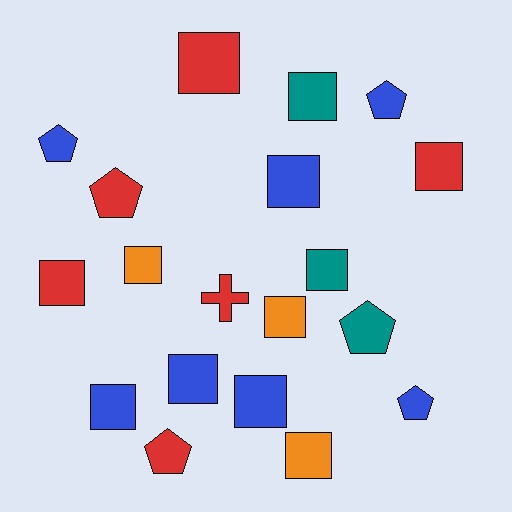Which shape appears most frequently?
Square, with 12 objects.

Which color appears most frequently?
Blue, with 7 objects.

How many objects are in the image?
There are 19 objects.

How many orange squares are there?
There are 3 orange squares.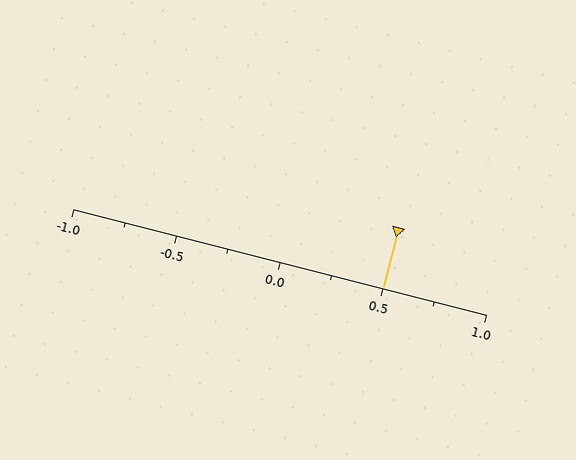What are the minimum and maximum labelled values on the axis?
The axis runs from -1.0 to 1.0.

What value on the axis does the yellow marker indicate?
The marker indicates approximately 0.5.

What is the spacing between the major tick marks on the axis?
The major ticks are spaced 0.5 apart.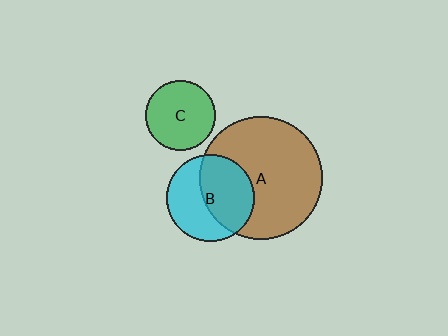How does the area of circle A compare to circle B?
Approximately 2.0 times.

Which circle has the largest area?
Circle A (brown).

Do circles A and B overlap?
Yes.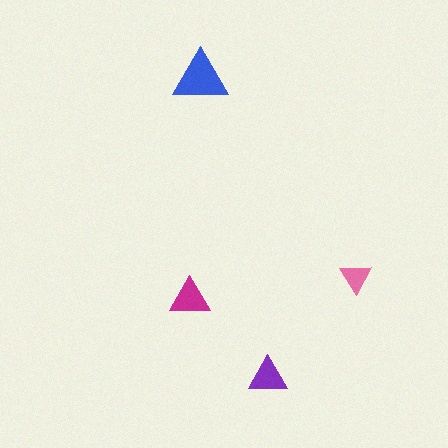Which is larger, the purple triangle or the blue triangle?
The blue one.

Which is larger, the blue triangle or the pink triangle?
The blue one.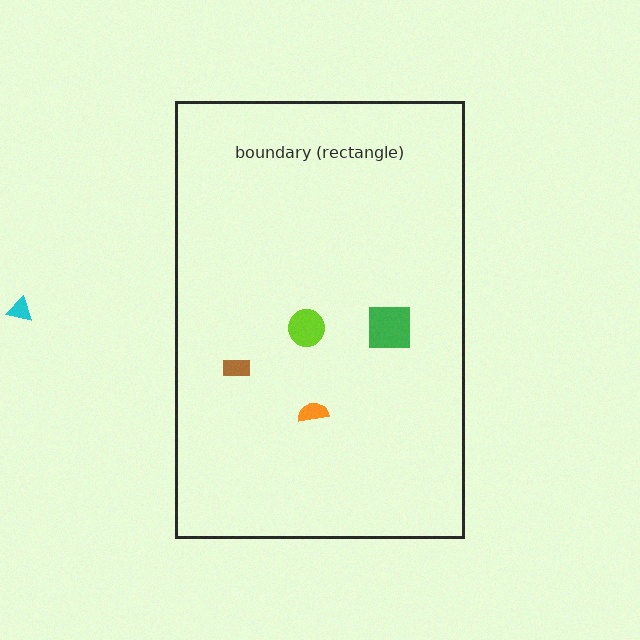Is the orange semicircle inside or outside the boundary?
Inside.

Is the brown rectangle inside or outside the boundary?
Inside.